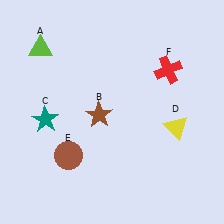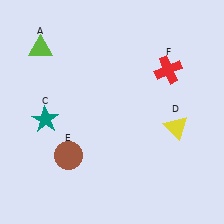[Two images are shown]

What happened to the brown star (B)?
The brown star (B) was removed in Image 2. It was in the bottom-left area of Image 1.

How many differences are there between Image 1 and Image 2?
There is 1 difference between the two images.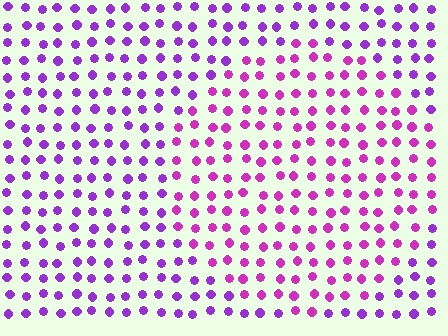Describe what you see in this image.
The image is filled with small purple elements in a uniform arrangement. A circle-shaped region is visible where the elements are tinted to a slightly different hue, forming a subtle color boundary.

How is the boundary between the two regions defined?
The boundary is defined purely by a slight shift in hue (about 29 degrees). Spacing, size, and orientation are identical on both sides.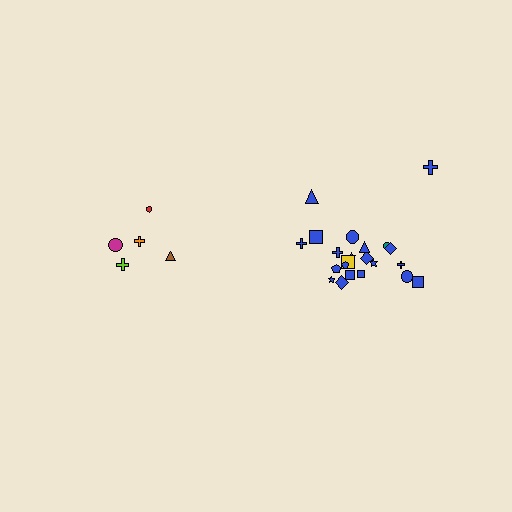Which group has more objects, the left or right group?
The right group.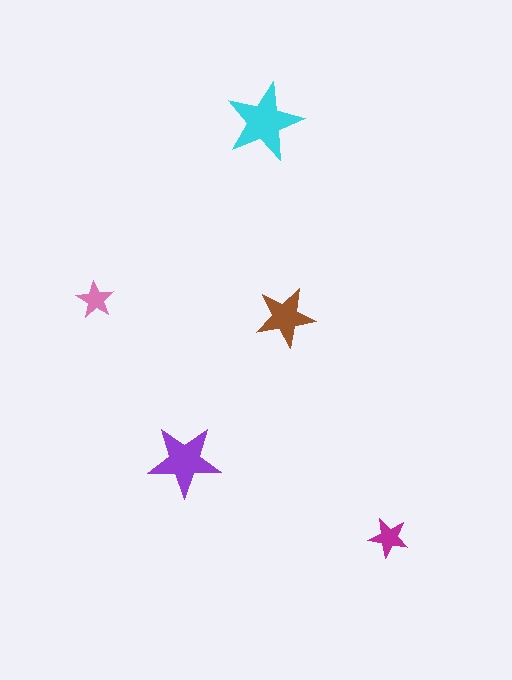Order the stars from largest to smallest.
the cyan one, the purple one, the brown one, the magenta one, the pink one.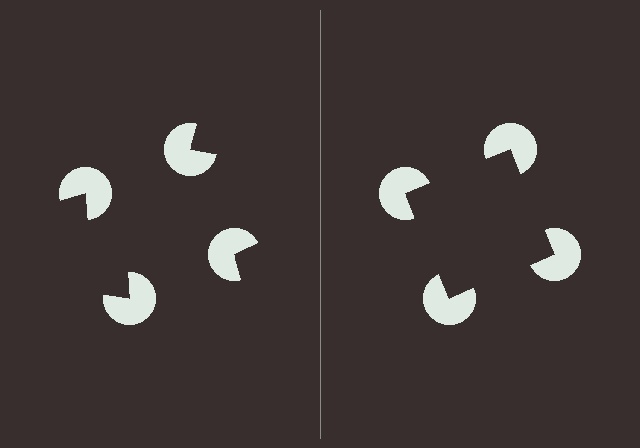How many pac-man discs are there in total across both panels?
8 — 4 on each side.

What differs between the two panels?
The pac-man discs are positioned identically on both sides; only the wedge orientations differ. On the right they align to a square; on the left they are misaligned.